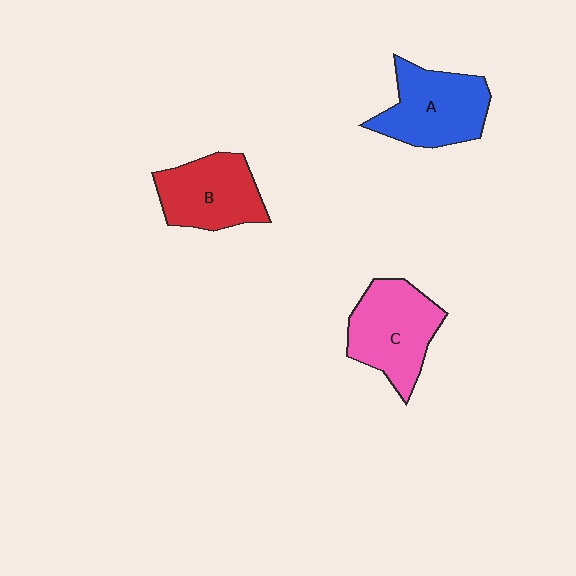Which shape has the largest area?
Shape C (pink).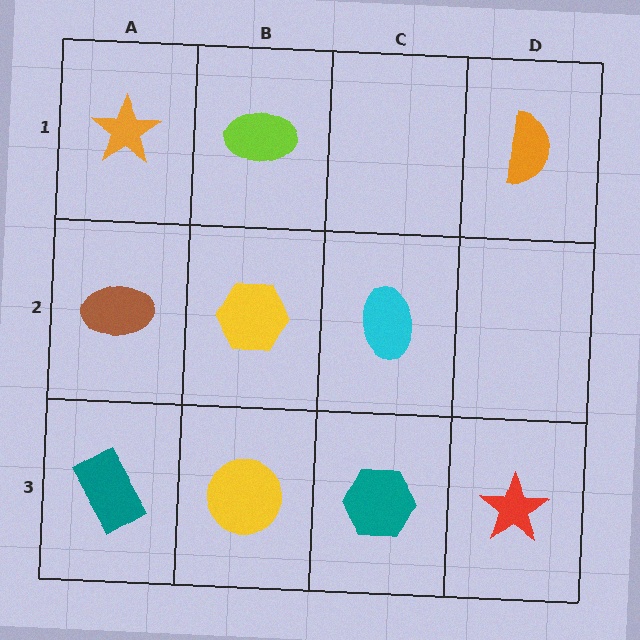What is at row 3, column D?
A red star.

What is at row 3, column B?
A yellow circle.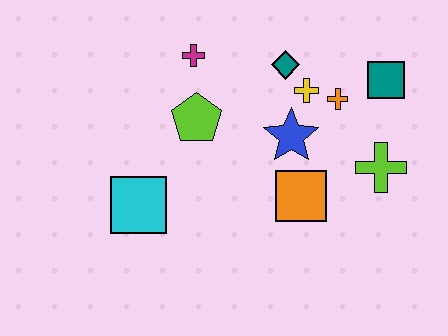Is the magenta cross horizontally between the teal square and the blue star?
No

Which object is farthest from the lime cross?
The cyan square is farthest from the lime cross.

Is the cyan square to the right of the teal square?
No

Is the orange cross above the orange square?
Yes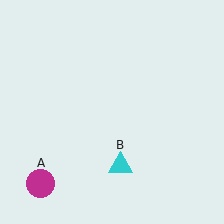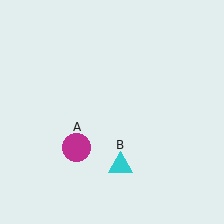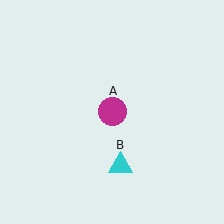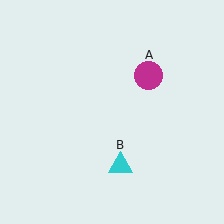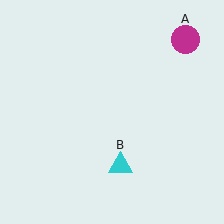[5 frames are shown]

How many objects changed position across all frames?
1 object changed position: magenta circle (object A).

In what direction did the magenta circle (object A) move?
The magenta circle (object A) moved up and to the right.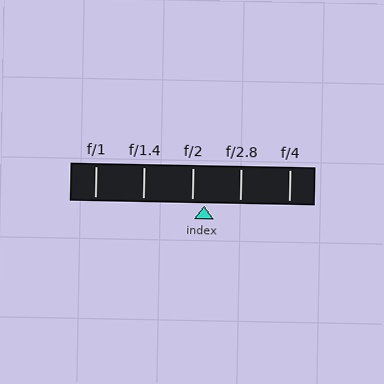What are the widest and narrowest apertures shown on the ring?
The widest aperture shown is f/1 and the narrowest is f/4.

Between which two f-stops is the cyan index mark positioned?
The index mark is between f/2 and f/2.8.